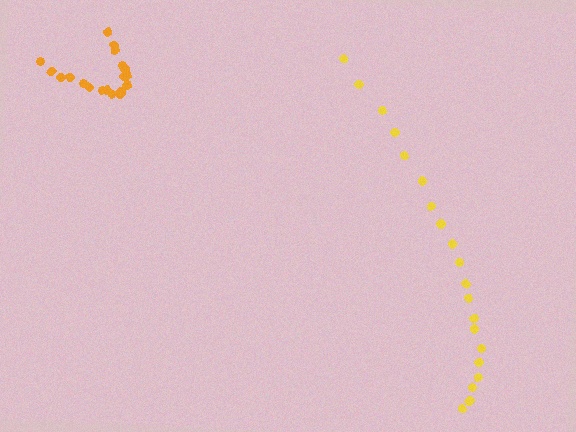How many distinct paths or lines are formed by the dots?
There are 2 distinct paths.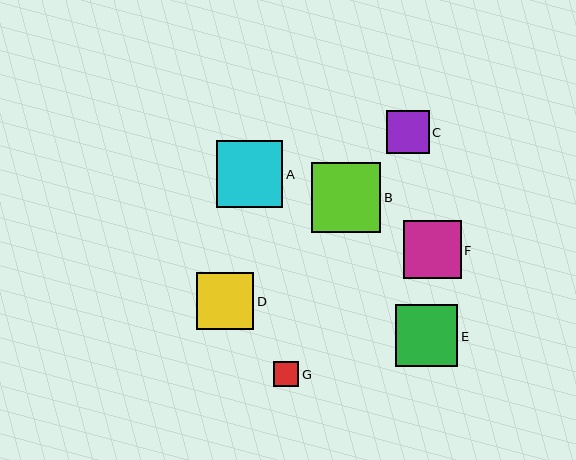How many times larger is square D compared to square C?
Square D is approximately 1.3 times the size of square C.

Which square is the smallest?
Square G is the smallest with a size of approximately 25 pixels.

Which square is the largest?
Square B is the largest with a size of approximately 69 pixels.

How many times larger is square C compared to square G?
Square C is approximately 1.7 times the size of square G.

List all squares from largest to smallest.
From largest to smallest: B, A, E, F, D, C, G.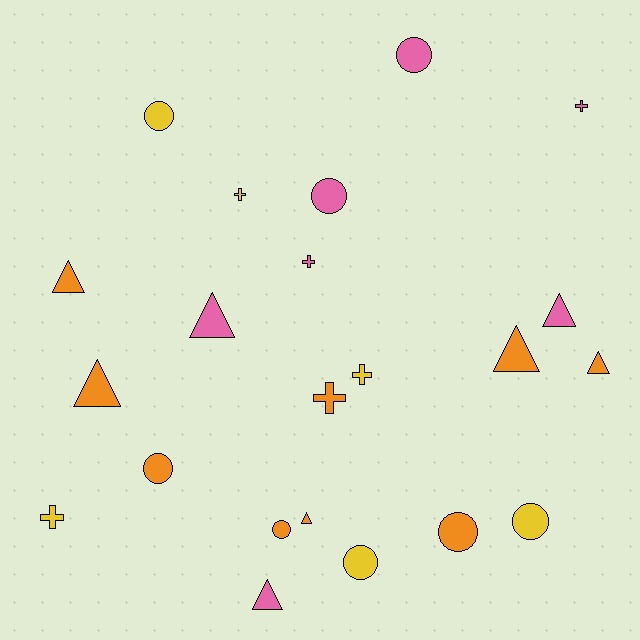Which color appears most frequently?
Orange, with 9 objects.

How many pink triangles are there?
There are 3 pink triangles.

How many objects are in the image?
There are 22 objects.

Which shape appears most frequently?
Triangle, with 8 objects.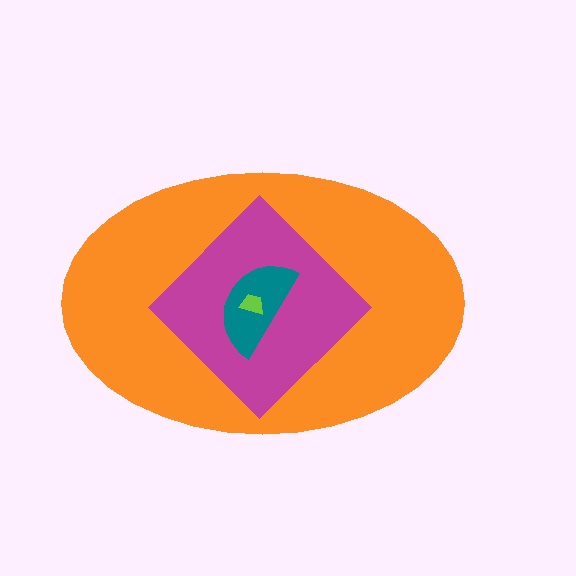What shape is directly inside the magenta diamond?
The teal semicircle.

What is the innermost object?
The lime trapezoid.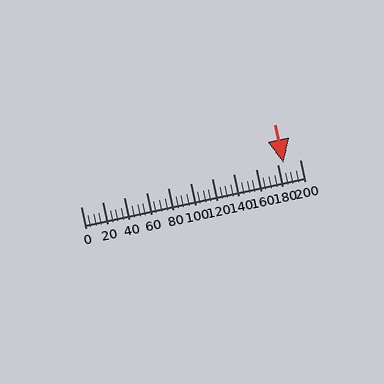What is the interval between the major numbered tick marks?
The major tick marks are spaced 20 units apart.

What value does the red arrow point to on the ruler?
The red arrow points to approximately 185.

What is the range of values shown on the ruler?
The ruler shows values from 0 to 200.